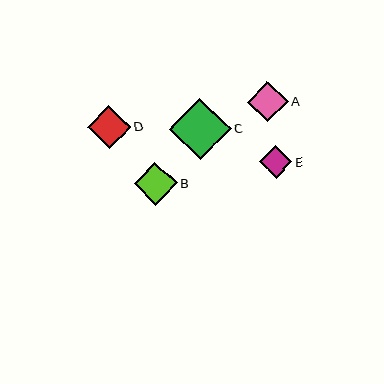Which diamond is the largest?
Diamond C is the largest with a size of approximately 62 pixels.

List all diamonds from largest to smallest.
From largest to smallest: C, D, B, A, E.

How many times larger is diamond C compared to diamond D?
Diamond C is approximately 1.4 times the size of diamond D.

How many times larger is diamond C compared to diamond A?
Diamond C is approximately 1.5 times the size of diamond A.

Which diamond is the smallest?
Diamond E is the smallest with a size of approximately 32 pixels.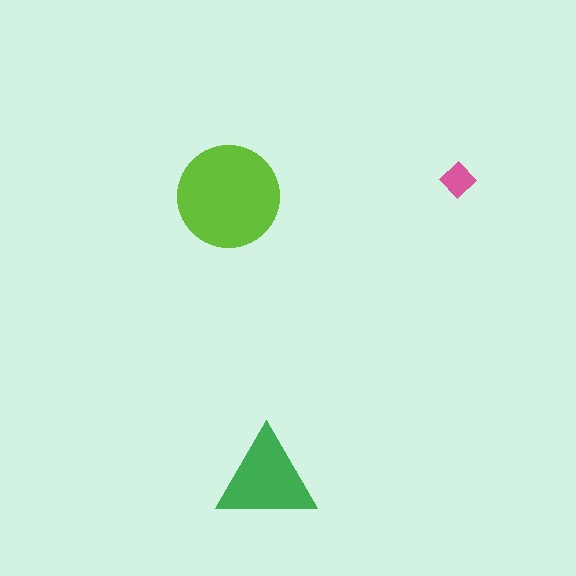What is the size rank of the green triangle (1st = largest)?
2nd.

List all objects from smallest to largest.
The pink diamond, the green triangle, the lime circle.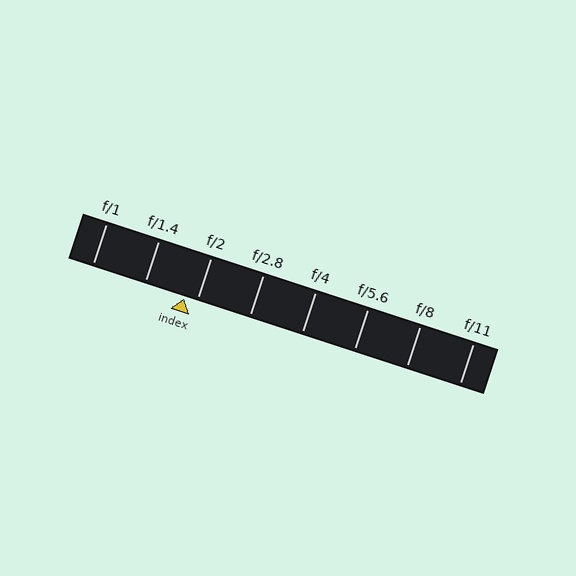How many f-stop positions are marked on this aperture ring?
There are 8 f-stop positions marked.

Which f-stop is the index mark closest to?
The index mark is closest to f/2.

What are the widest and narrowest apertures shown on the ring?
The widest aperture shown is f/1 and the narrowest is f/11.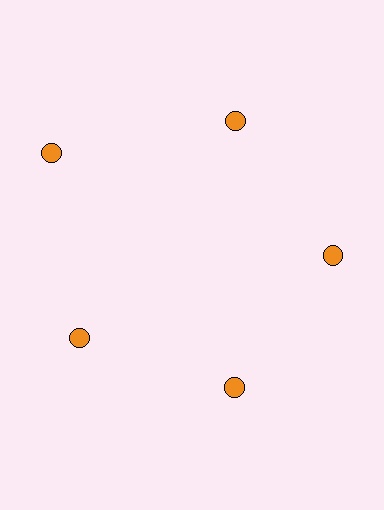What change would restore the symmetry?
The symmetry would be restored by moving it inward, back onto the ring so that all 5 circles sit at equal angles and equal distance from the center.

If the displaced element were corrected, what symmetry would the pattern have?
It would have 5-fold rotational symmetry — the pattern would map onto itself every 72 degrees.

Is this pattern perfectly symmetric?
No. The 5 orange circles are arranged in a ring, but one element near the 10 o'clock position is pushed outward from the center, breaking the 5-fold rotational symmetry.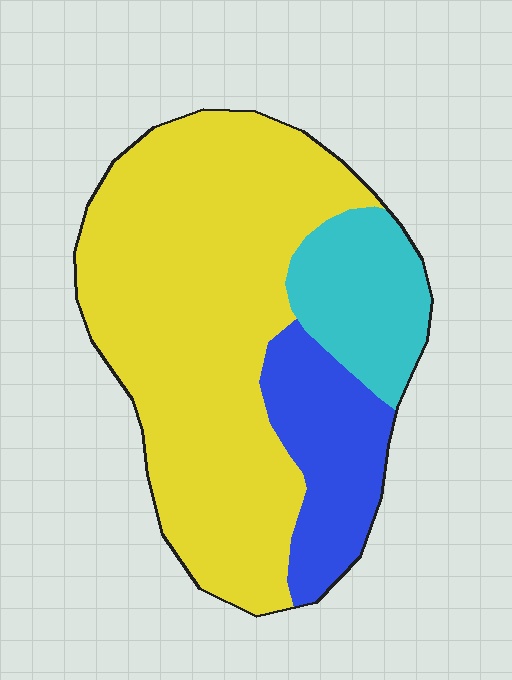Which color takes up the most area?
Yellow, at roughly 65%.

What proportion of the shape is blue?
Blue covers 18% of the shape.